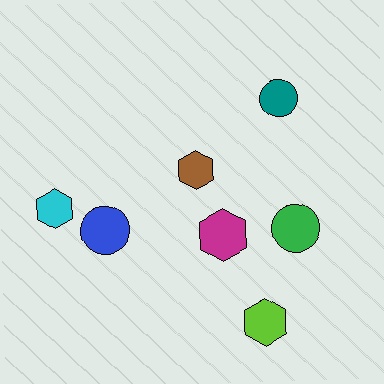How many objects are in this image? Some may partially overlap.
There are 7 objects.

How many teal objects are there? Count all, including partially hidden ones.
There is 1 teal object.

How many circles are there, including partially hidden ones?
There are 3 circles.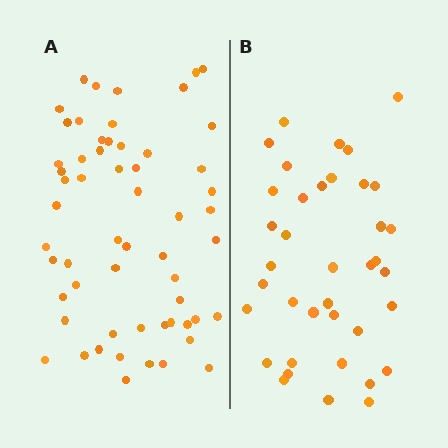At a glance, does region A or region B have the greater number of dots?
Region A (the left region) has more dots.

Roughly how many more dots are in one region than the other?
Region A has approximately 20 more dots than region B.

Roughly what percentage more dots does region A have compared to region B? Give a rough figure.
About 55% more.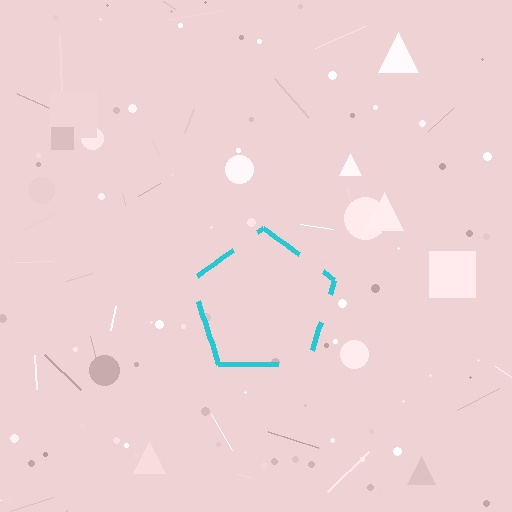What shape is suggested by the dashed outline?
The dashed outline suggests a pentagon.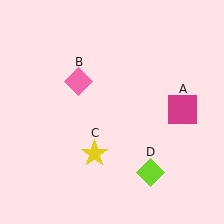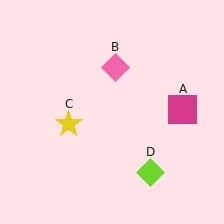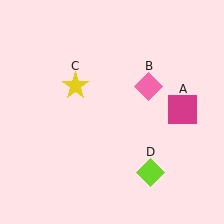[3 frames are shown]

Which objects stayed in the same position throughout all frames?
Magenta square (object A) and lime diamond (object D) remained stationary.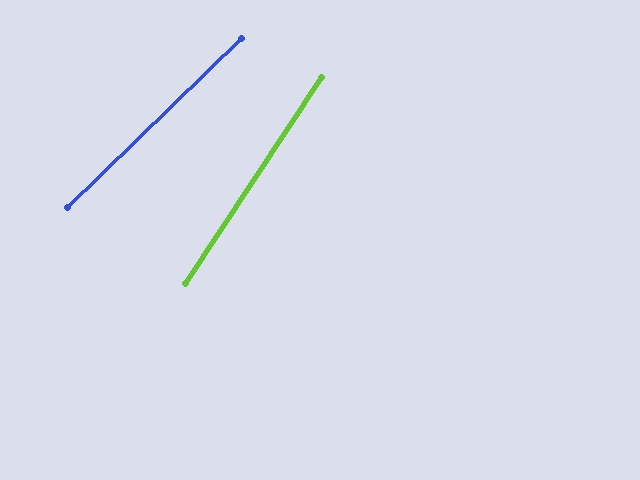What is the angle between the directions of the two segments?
Approximately 12 degrees.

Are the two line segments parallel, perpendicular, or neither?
Neither parallel nor perpendicular — they differ by about 12°.